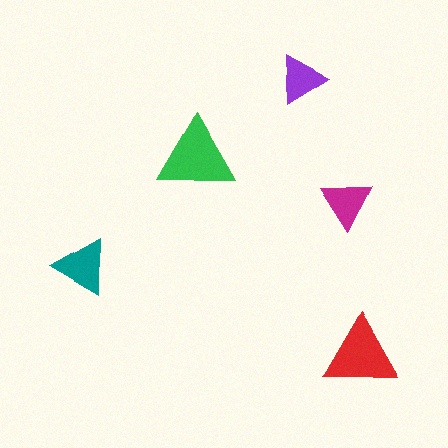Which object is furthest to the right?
The red triangle is rightmost.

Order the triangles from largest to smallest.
the green one, the red one, the teal one, the magenta one, the purple one.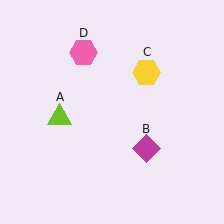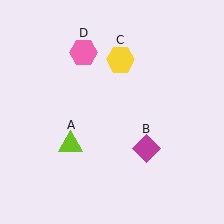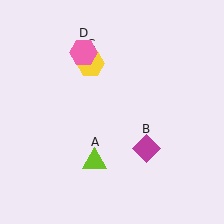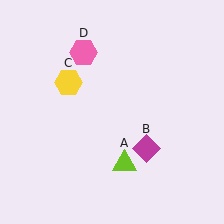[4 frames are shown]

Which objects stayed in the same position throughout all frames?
Magenta diamond (object B) and pink hexagon (object D) remained stationary.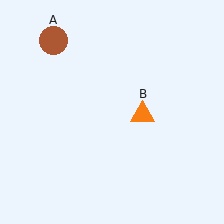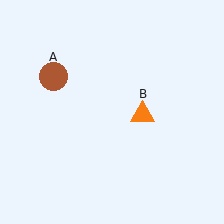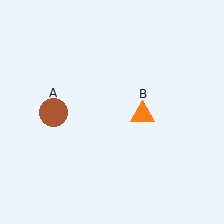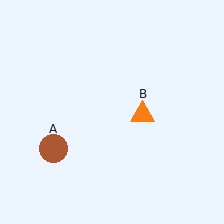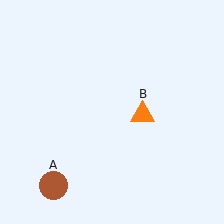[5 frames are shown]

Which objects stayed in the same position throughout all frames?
Orange triangle (object B) remained stationary.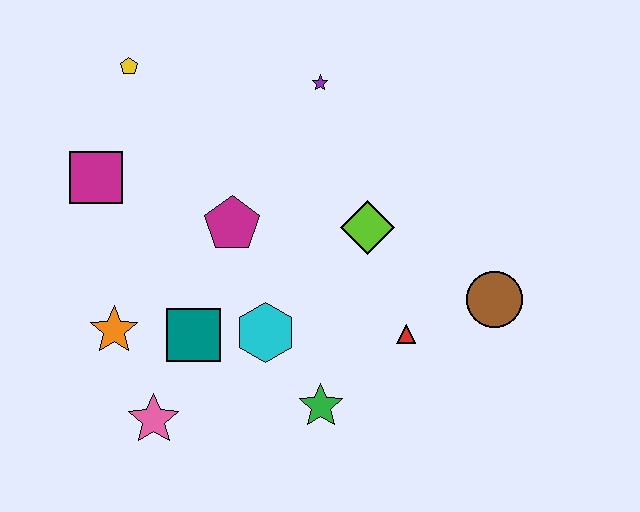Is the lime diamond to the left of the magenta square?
No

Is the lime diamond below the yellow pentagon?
Yes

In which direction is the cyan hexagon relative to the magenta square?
The cyan hexagon is to the right of the magenta square.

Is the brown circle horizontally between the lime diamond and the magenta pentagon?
No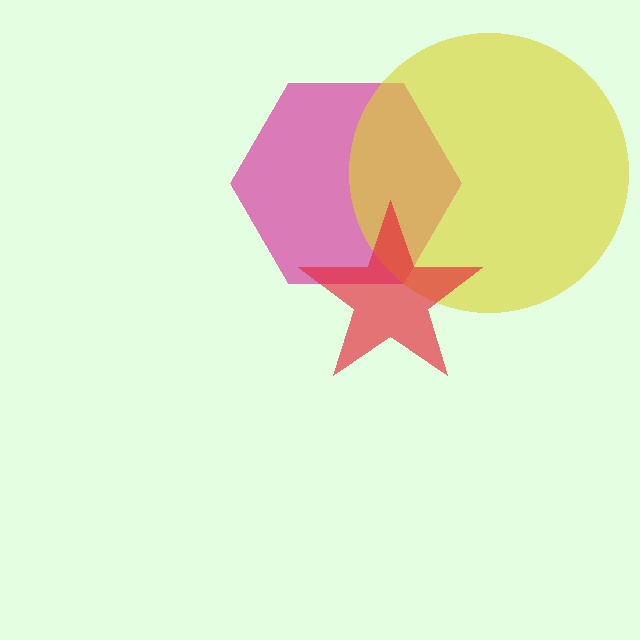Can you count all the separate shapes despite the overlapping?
Yes, there are 3 separate shapes.